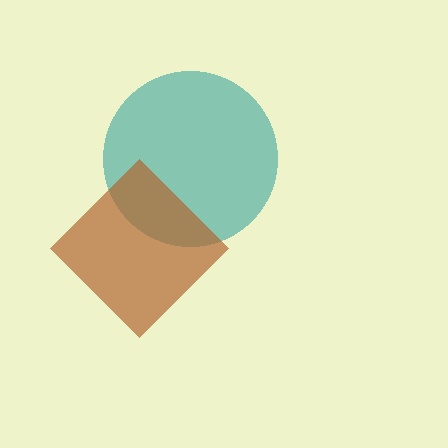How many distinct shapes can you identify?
There are 2 distinct shapes: a teal circle, a brown diamond.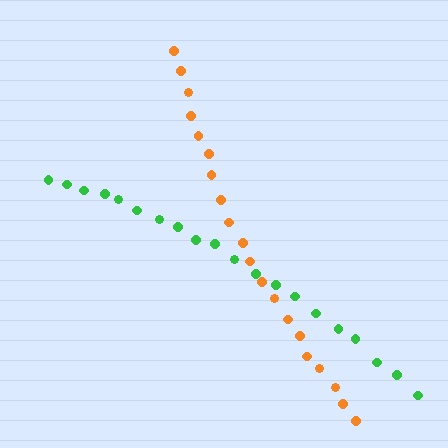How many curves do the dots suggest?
There are 2 distinct paths.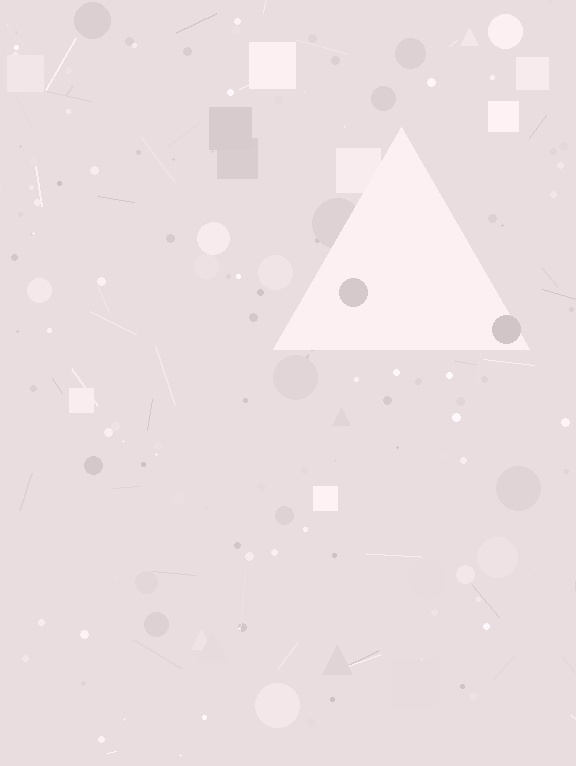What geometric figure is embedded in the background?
A triangle is embedded in the background.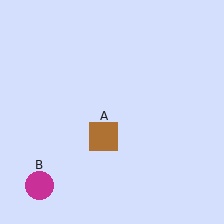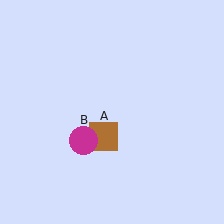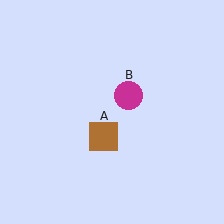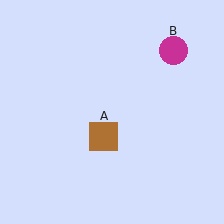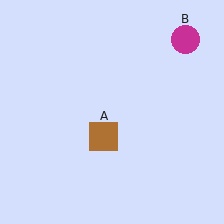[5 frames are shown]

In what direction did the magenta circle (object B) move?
The magenta circle (object B) moved up and to the right.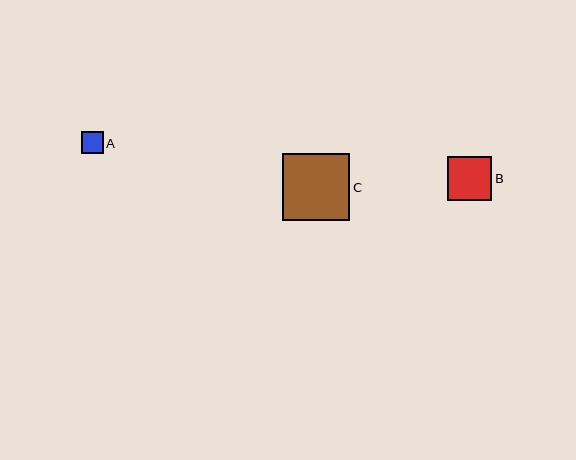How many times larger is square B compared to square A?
Square B is approximately 2.1 times the size of square A.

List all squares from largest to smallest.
From largest to smallest: C, B, A.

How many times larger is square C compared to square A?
Square C is approximately 3.2 times the size of square A.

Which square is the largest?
Square C is the largest with a size of approximately 67 pixels.